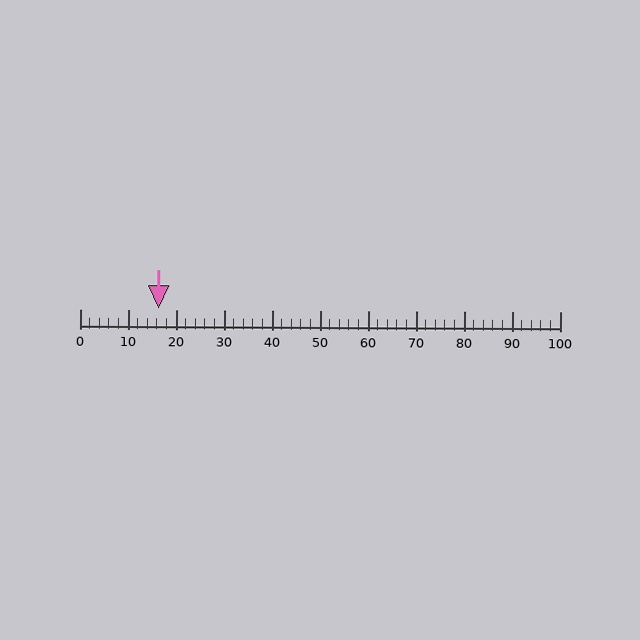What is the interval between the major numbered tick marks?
The major tick marks are spaced 10 units apart.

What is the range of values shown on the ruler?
The ruler shows values from 0 to 100.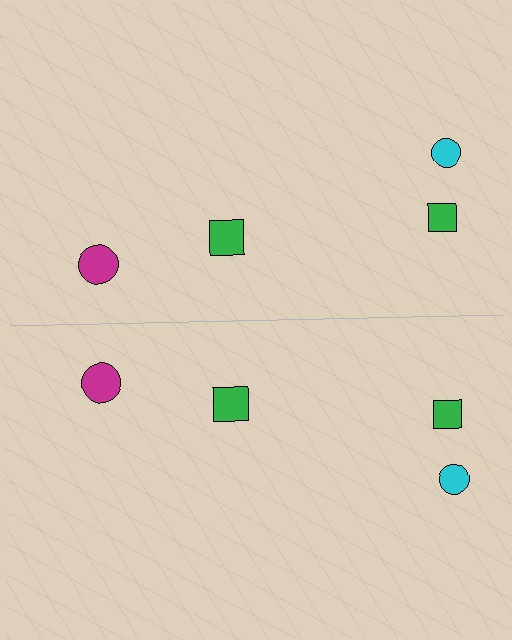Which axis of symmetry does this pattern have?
The pattern has a horizontal axis of symmetry running through the center of the image.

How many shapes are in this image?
There are 8 shapes in this image.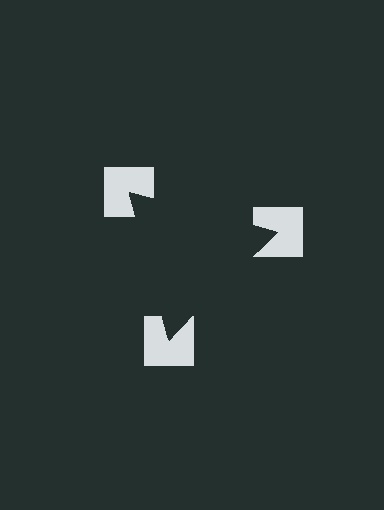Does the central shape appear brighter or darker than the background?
It typically appears slightly darker than the background, even though no actual brightness change is drawn.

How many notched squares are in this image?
There are 3 — one at each vertex of the illusory triangle.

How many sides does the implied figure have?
3 sides.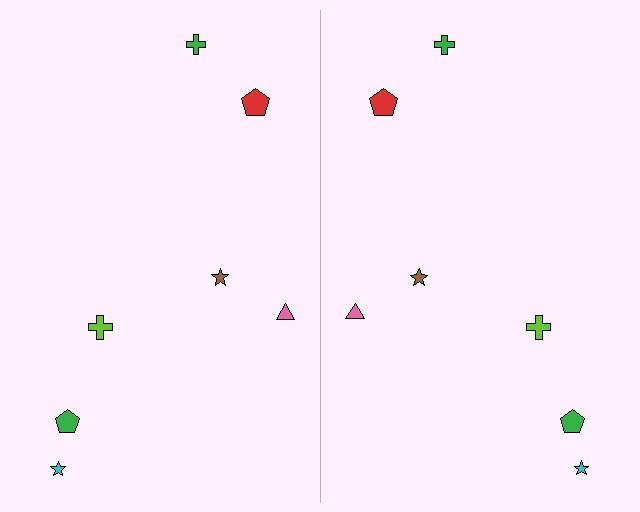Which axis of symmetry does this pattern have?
The pattern has a vertical axis of symmetry running through the center of the image.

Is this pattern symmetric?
Yes, this pattern has bilateral (reflection) symmetry.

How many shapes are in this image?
There are 14 shapes in this image.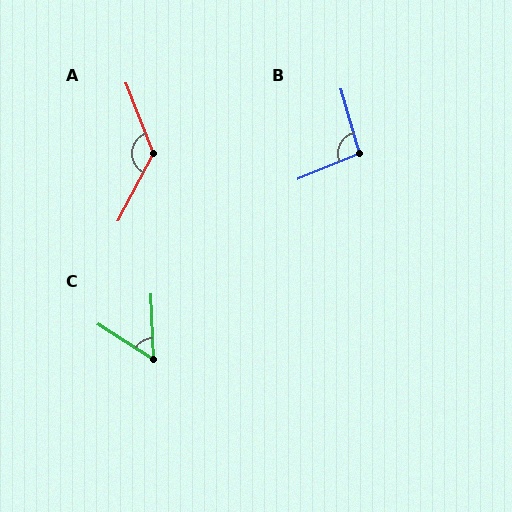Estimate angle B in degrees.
Approximately 96 degrees.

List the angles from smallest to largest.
C (55°), B (96°), A (131°).